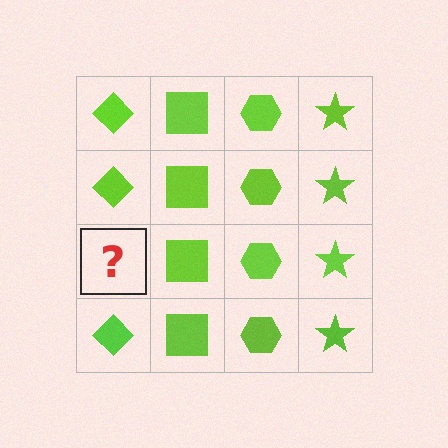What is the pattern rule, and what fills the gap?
The rule is that each column has a consistent shape. The gap should be filled with a lime diamond.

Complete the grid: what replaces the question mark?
The question mark should be replaced with a lime diamond.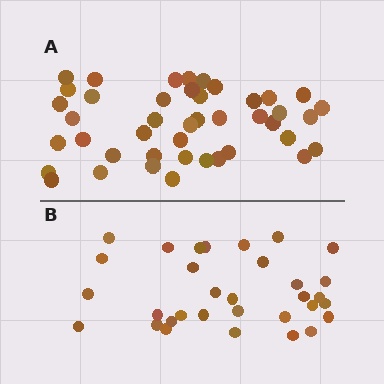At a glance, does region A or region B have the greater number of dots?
Region A (the top region) has more dots.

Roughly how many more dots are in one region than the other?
Region A has roughly 12 or so more dots than region B.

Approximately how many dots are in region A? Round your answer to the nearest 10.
About 40 dots. (The exact count is 43, which rounds to 40.)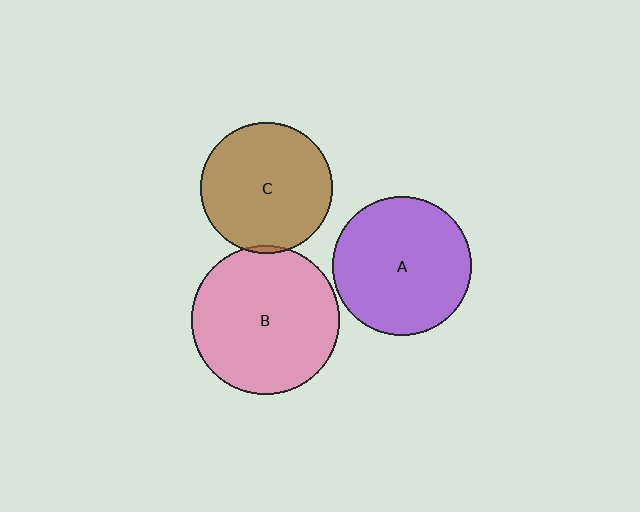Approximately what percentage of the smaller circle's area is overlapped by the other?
Approximately 5%.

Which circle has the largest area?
Circle B (pink).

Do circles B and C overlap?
Yes.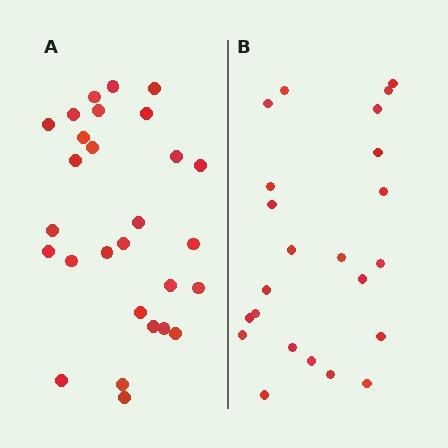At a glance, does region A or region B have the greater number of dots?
Region A (the left region) has more dots.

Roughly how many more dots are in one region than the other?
Region A has about 5 more dots than region B.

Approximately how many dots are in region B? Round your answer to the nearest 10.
About 20 dots. (The exact count is 23, which rounds to 20.)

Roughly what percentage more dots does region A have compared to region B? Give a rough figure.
About 20% more.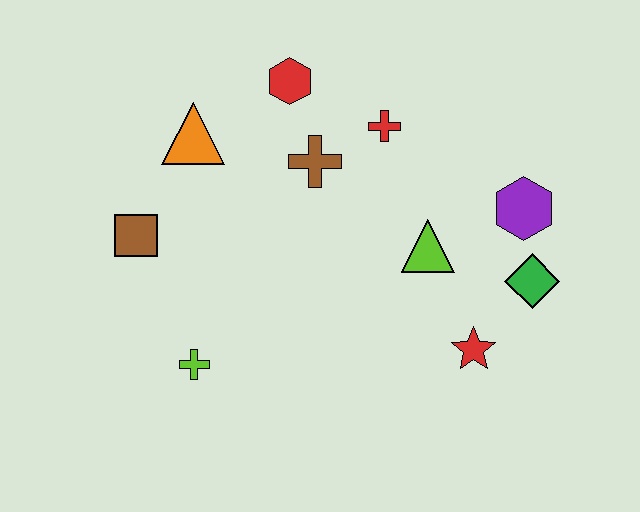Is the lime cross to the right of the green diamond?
No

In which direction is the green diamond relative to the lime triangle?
The green diamond is to the right of the lime triangle.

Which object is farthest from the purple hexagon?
The brown square is farthest from the purple hexagon.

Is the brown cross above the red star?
Yes